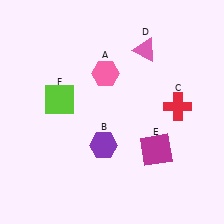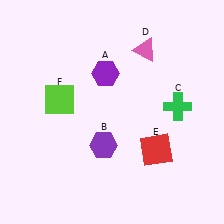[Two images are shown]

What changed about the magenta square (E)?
In Image 1, E is magenta. In Image 2, it changed to red.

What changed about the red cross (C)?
In Image 1, C is red. In Image 2, it changed to green.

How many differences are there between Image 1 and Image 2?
There are 3 differences between the two images.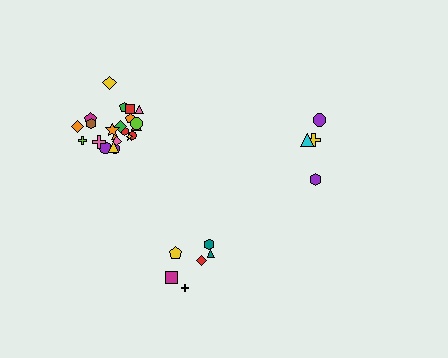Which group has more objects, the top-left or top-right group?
The top-left group.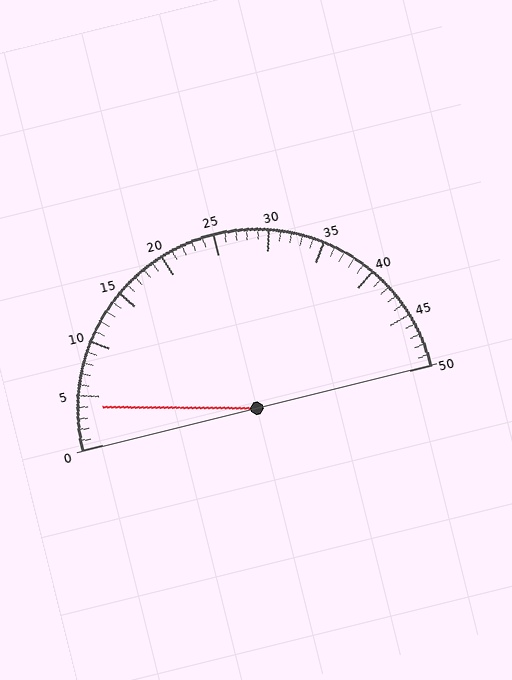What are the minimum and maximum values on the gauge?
The gauge ranges from 0 to 50.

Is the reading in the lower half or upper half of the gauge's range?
The reading is in the lower half of the range (0 to 50).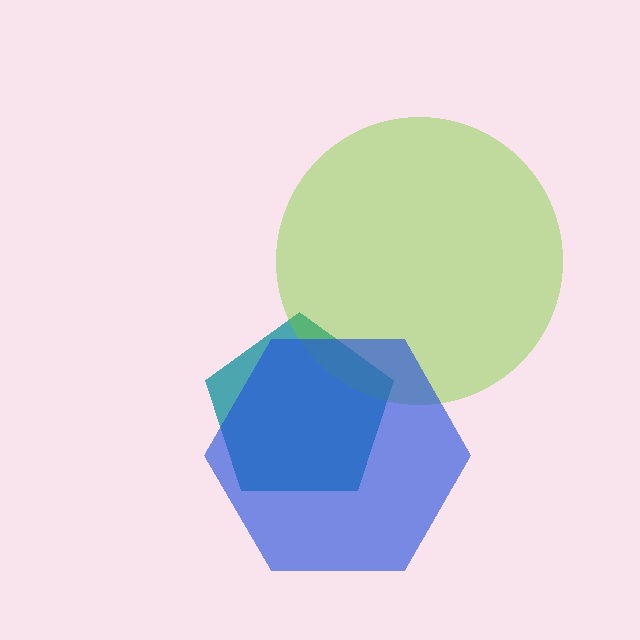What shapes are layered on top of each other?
The layered shapes are: a teal pentagon, a lime circle, a blue hexagon.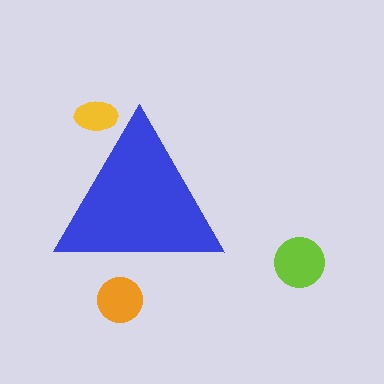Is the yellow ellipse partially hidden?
Yes, the yellow ellipse is partially hidden behind the blue triangle.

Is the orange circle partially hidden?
Yes, the orange circle is partially hidden behind the blue triangle.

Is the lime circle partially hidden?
No, the lime circle is fully visible.